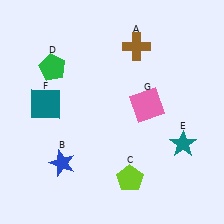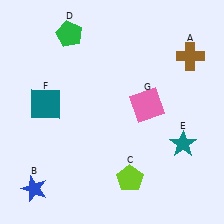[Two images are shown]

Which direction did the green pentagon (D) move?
The green pentagon (D) moved up.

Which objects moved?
The objects that moved are: the brown cross (A), the blue star (B), the green pentagon (D).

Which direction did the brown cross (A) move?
The brown cross (A) moved right.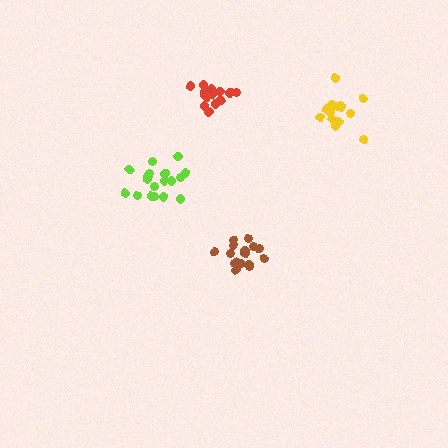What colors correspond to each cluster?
The clusters are colored: brown, red, lime, yellow.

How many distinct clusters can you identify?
There are 4 distinct clusters.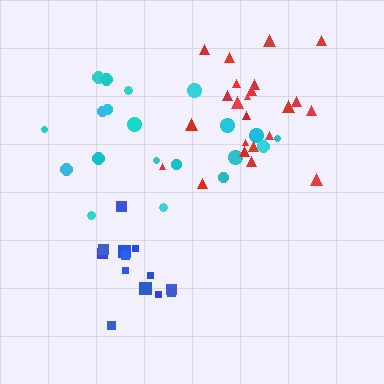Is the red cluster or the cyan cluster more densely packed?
Red.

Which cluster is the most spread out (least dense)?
Cyan.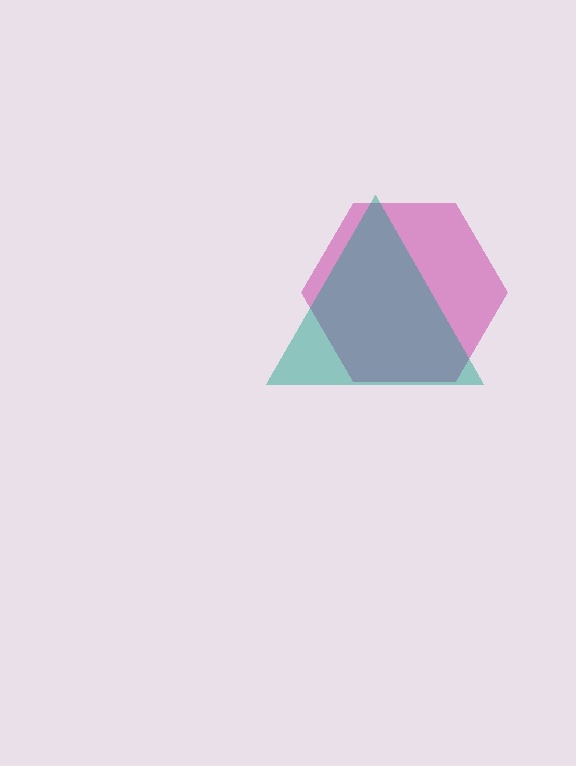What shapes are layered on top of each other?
The layered shapes are: a magenta hexagon, a teal triangle.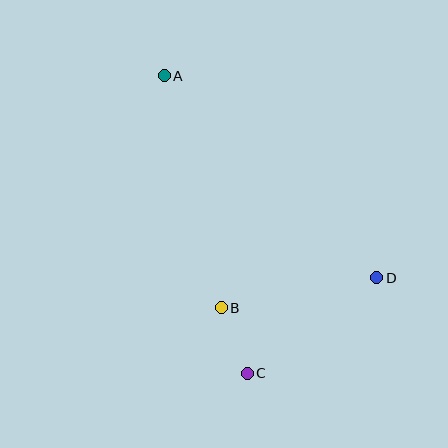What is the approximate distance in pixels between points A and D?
The distance between A and D is approximately 293 pixels.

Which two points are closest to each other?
Points B and C are closest to each other.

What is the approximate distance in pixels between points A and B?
The distance between A and B is approximately 239 pixels.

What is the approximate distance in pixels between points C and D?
The distance between C and D is approximately 161 pixels.